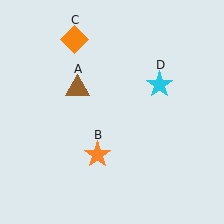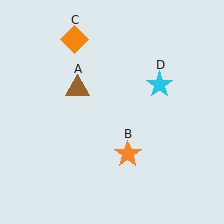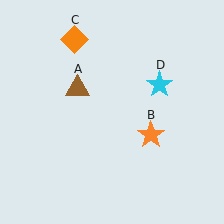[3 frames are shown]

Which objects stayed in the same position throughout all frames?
Brown triangle (object A) and orange diamond (object C) and cyan star (object D) remained stationary.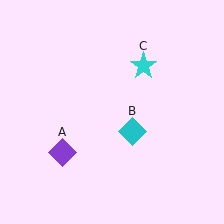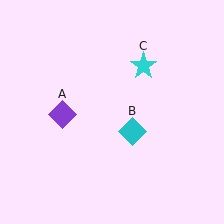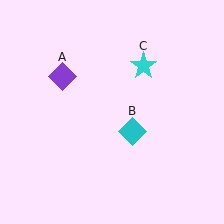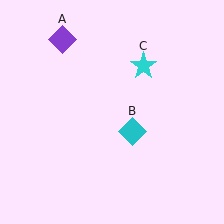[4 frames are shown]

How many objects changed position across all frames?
1 object changed position: purple diamond (object A).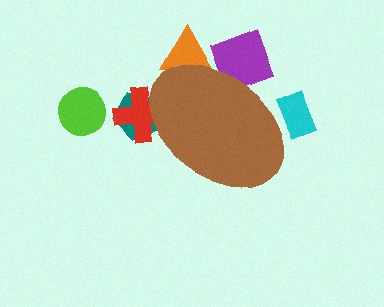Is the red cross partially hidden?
Yes, the red cross is partially hidden behind the brown ellipse.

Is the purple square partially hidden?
Yes, the purple square is partially hidden behind the brown ellipse.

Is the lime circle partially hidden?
No, the lime circle is fully visible.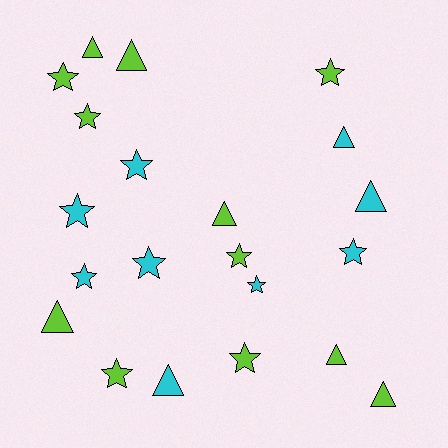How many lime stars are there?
There are 6 lime stars.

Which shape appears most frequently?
Star, with 12 objects.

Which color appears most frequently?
Lime, with 12 objects.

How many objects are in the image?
There are 21 objects.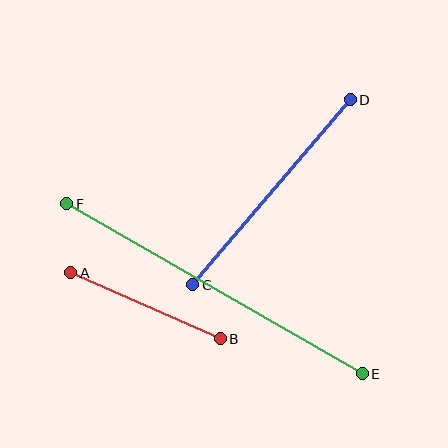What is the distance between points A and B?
The distance is approximately 164 pixels.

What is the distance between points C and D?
The distance is approximately 243 pixels.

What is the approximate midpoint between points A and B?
The midpoint is at approximately (145, 306) pixels.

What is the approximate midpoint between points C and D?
The midpoint is at approximately (272, 192) pixels.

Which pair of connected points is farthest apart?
Points E and F are farthest apart.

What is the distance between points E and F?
The distance is approximately 341 pixels.